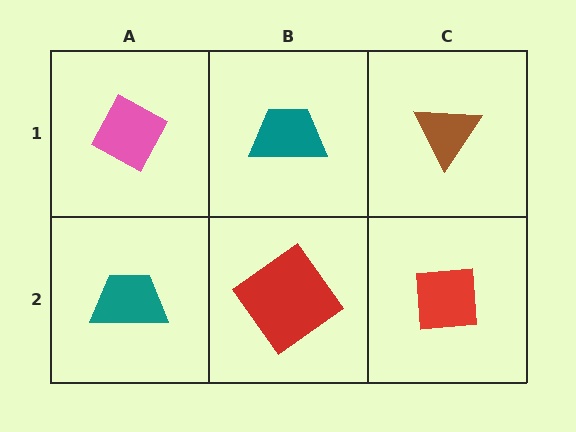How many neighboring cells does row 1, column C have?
2.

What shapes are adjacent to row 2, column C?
A brown triangle (row 1, column C), a red diamond (row 2, column B).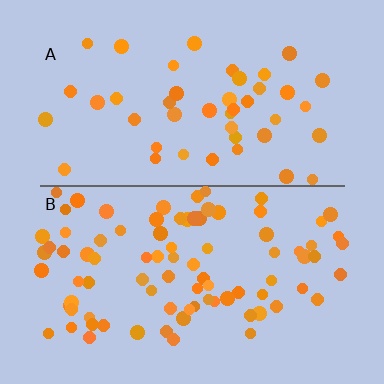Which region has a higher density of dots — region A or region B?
B (the bottom).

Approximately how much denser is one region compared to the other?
Approximately 1.9× — region B over region A.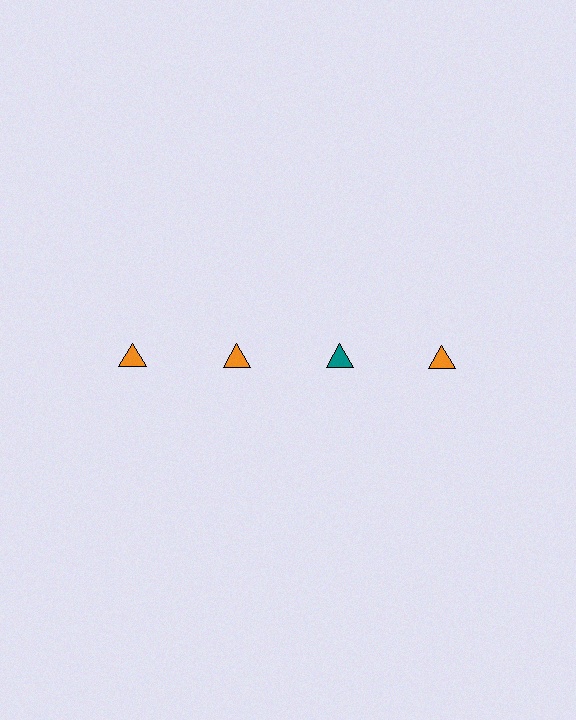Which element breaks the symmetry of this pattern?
The teal triangle in the top row, center column breaks the symmetry. All other shapes are orange triangles.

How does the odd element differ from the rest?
It has a different color: teal instead of orange.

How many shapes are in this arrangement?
There are 4 shapes arranged in a grid pattern.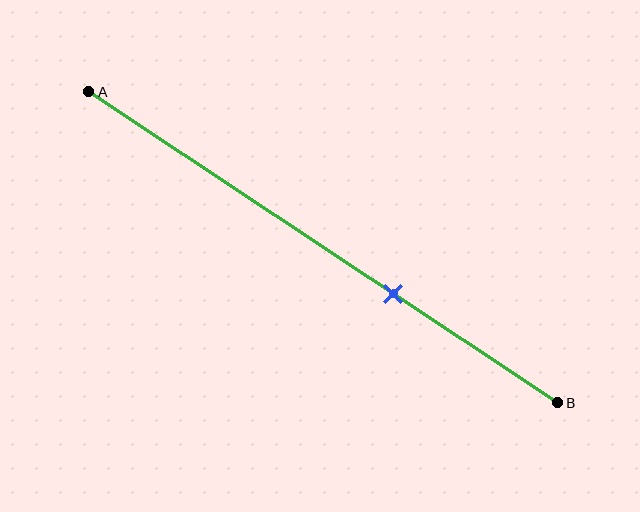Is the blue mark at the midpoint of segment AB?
No, the mark is at about 65% from A, not at the 50% midpoint.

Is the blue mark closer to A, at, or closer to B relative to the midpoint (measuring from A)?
The blue mark is closer to point B than the midpoint of segment AB.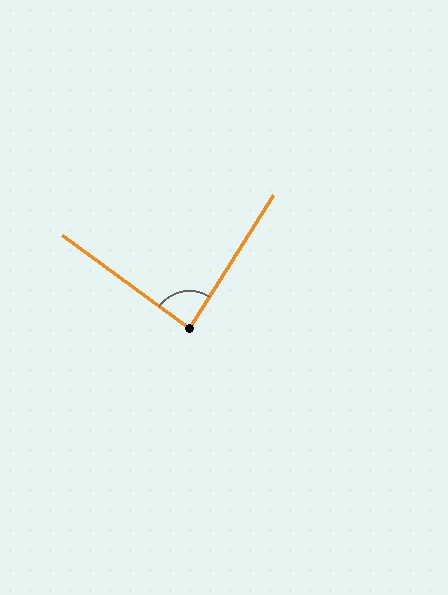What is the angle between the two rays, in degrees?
Approximately 86 degrees.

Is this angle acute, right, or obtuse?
It is approximately a right angle.